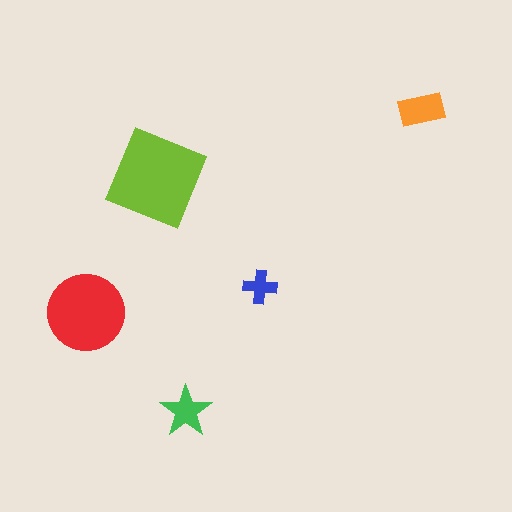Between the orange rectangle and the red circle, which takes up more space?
The red circle.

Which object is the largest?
The lime diamond.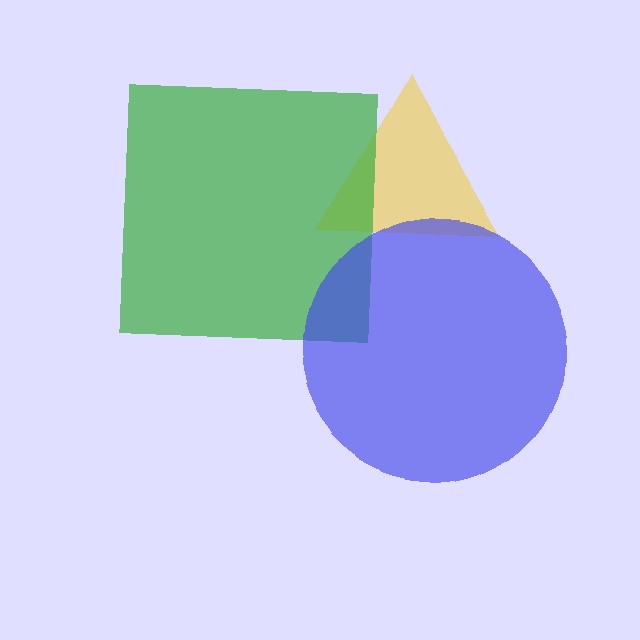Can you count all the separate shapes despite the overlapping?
Yes, there are 3 separate shapes.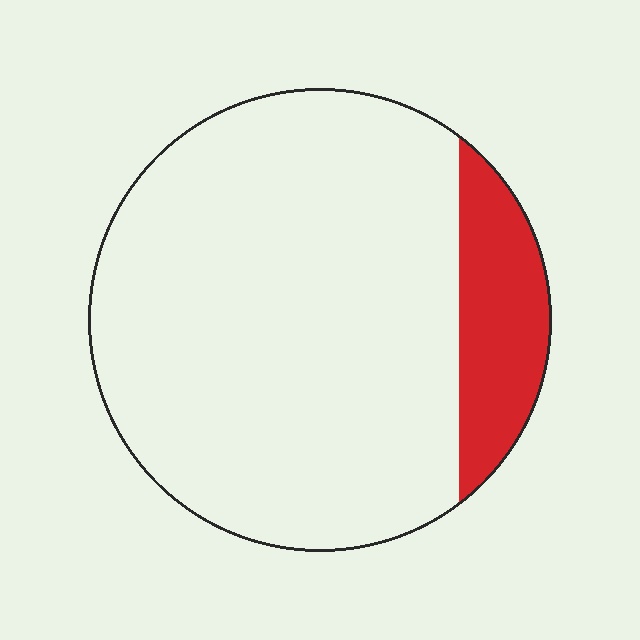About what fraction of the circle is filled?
About one eighth (1/8).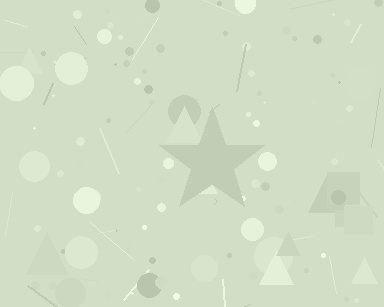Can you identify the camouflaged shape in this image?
The camouflaged shape is a star.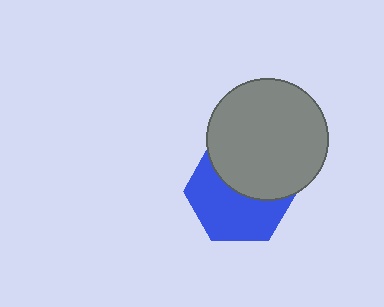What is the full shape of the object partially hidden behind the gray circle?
The partially hidden object is a blue hexagon.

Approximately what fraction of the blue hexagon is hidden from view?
Roughly 45% of the blue hexagon is hidden behind the gray circle.